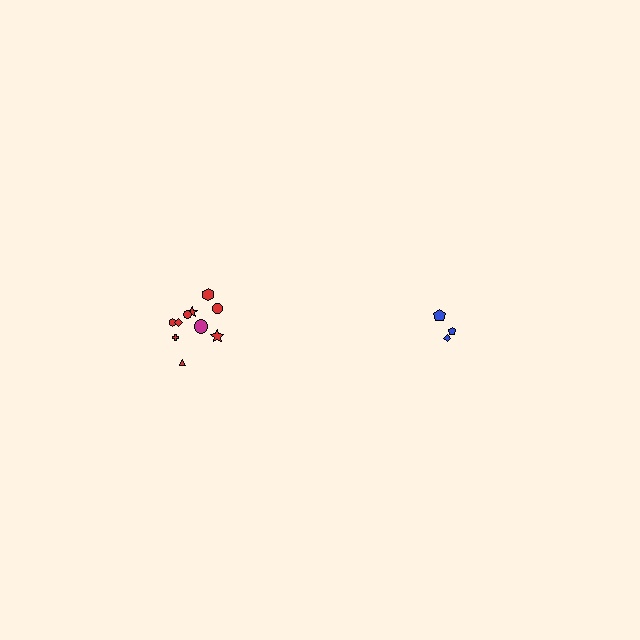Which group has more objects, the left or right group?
The left group.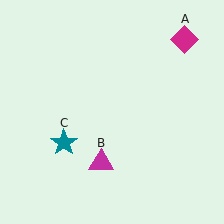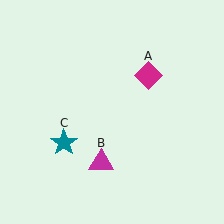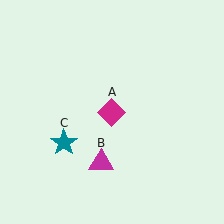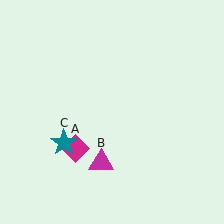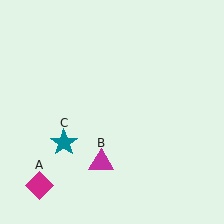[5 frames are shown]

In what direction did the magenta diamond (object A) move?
The magenta diamond (object A) moved down and to the left.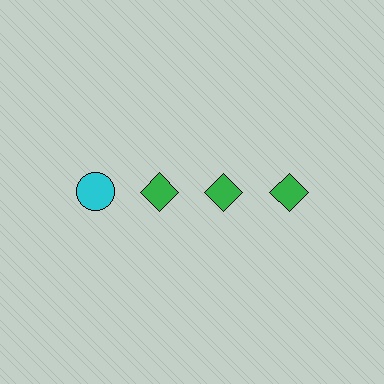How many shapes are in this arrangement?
There are 4 shapes arranged in a grid pattern.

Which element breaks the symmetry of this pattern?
The cyan circle in the top row, leftmost column breaks the symmetry. All other shapes are green diamonds.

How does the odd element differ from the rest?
It differs in both color (cyan instead of green) and shape (circle instead of diamond).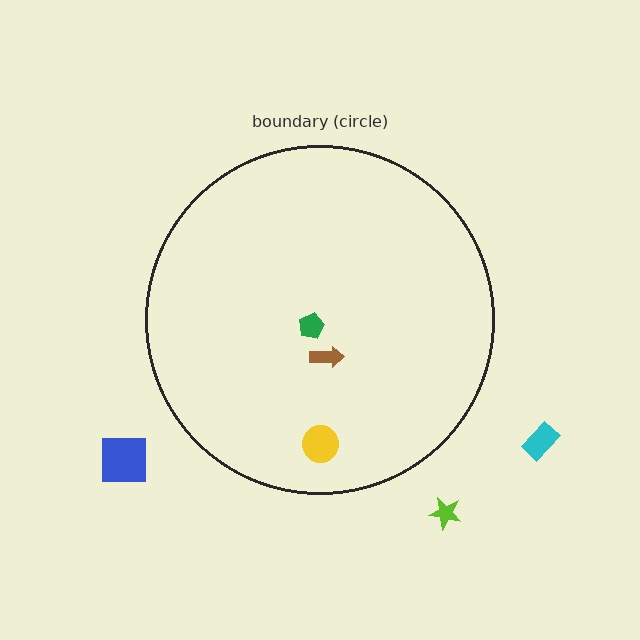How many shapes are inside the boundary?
3 inside, 3 outside.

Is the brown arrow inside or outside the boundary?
Inside.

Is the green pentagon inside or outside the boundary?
Inside.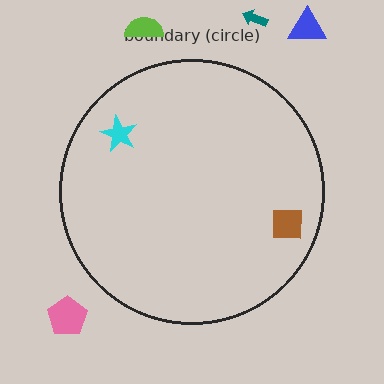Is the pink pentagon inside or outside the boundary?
Outside.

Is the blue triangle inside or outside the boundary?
Outside.